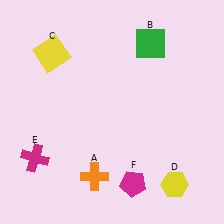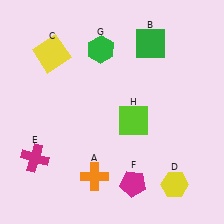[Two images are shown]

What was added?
A green hexagon (G), a lime square (H) were added in Image 2.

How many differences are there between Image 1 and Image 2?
There are 2 differences between the two images.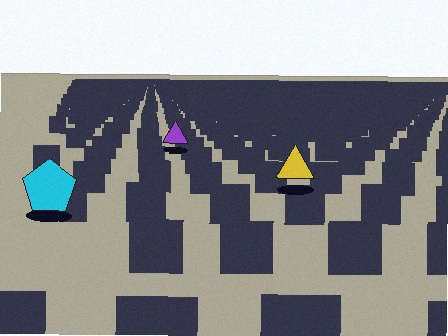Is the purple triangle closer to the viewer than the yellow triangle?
No. The yellow triangle is closer — you can tell from the texture gradient: the ground texture is coarser near it.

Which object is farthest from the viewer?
The purple triangle is farthest from the viewer. It appears smaller and the ground texture around it is denser.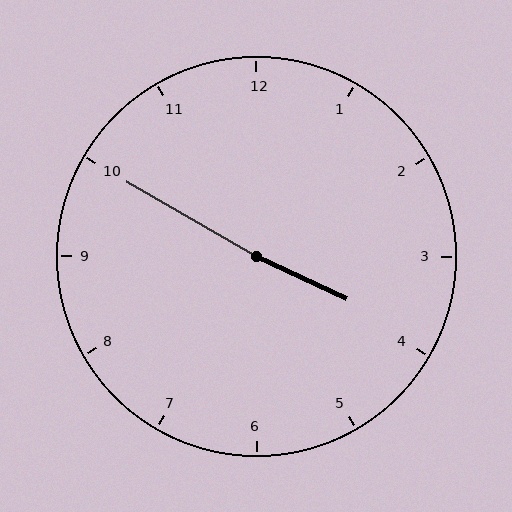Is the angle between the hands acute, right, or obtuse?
It is obtuse.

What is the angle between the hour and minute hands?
Approximately 175 degrees.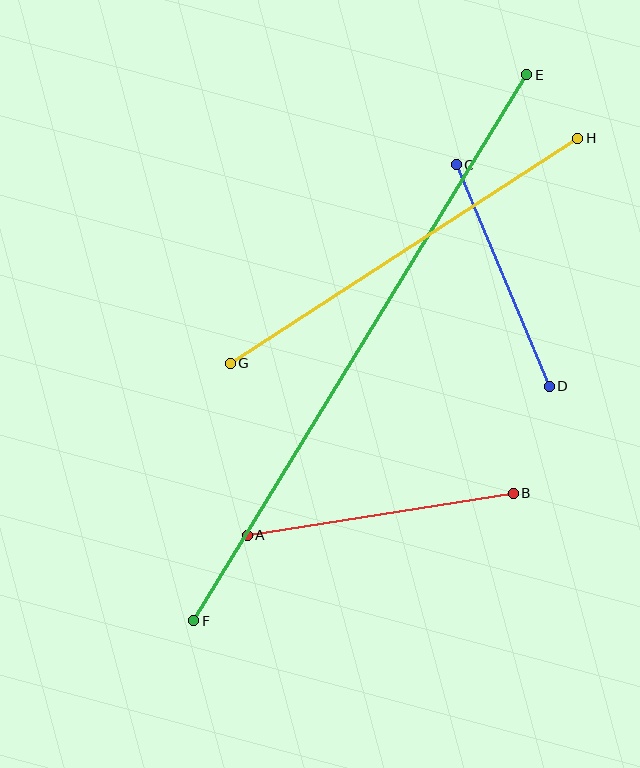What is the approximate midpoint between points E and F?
The midpoint is at approximately (360, 348) pixels.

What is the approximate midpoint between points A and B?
The midpoint is at approximately (380, 514) pixels.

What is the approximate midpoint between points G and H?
The midpoint is at approximately (404, 251) pixels.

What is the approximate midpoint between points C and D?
The midpoint is at approximately (503, 275) pixels.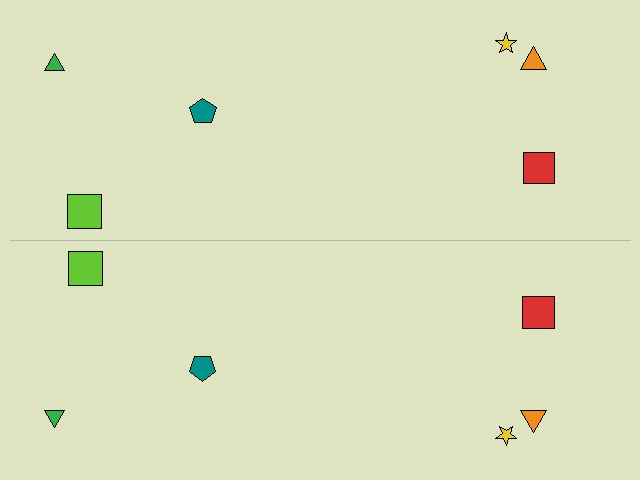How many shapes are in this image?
There are 12 shapes in this image.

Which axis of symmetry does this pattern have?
The pattern has a horizontal axis of symmetry running through the center of the image.